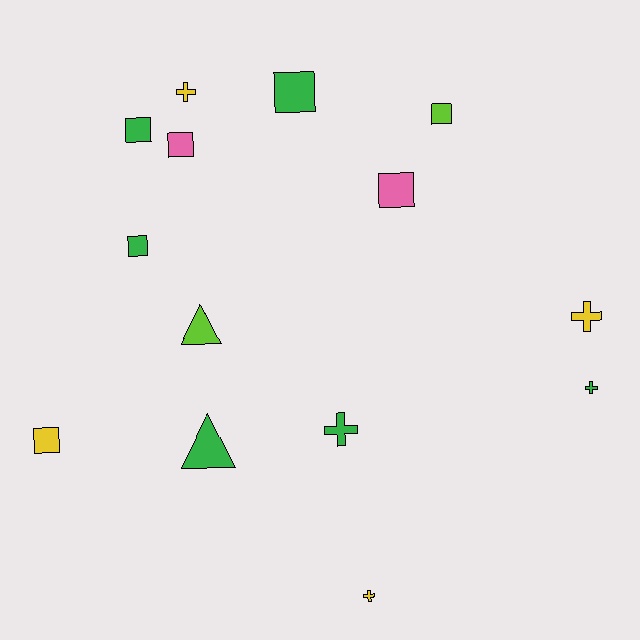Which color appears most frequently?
Green, with 6 objects.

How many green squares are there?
There are 3 green squares.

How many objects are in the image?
There are 14 objects.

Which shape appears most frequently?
Square, with 7 objects.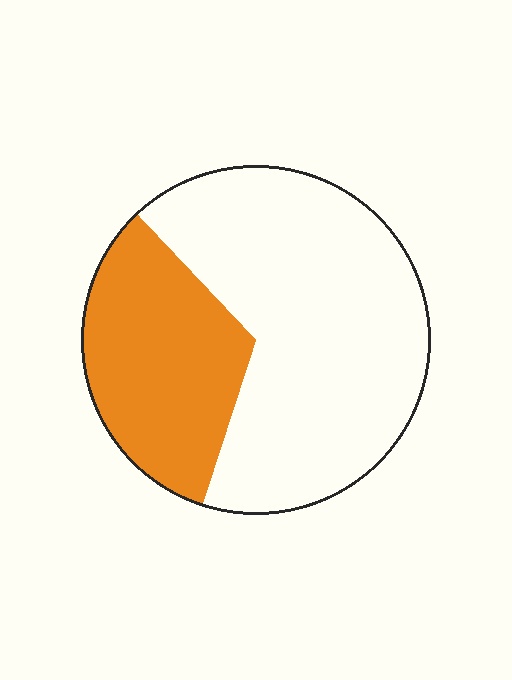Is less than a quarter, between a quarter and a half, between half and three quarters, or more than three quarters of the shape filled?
Between a quarter and a half.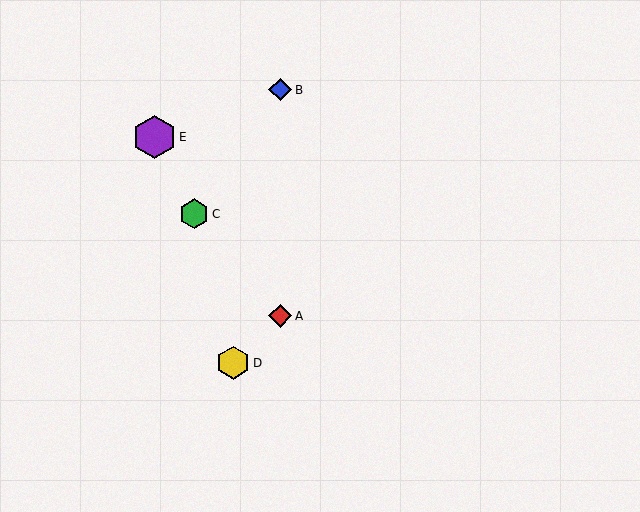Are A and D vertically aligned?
No, A is at x≈280 and D is at x≈233.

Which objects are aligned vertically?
Objects A, B are aligned vertically.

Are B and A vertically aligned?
Yes, both are at x≈280.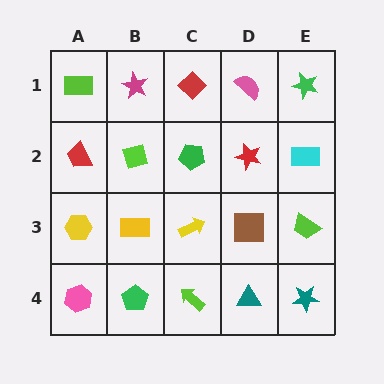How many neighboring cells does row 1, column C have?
3.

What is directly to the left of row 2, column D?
A green pentagon.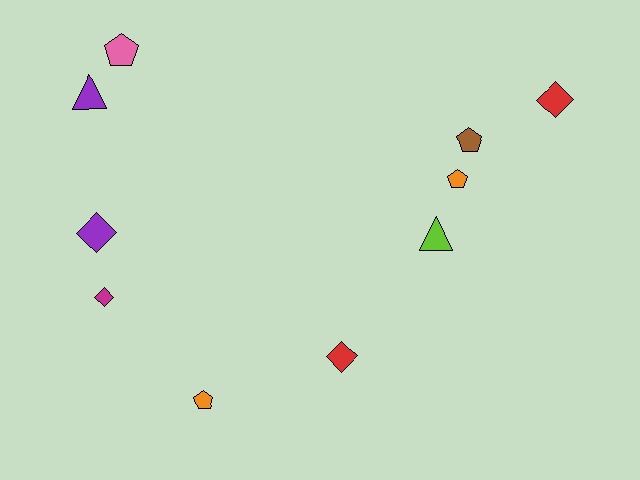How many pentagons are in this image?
There are 4 pentagons.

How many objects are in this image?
There are 10 objects.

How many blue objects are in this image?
There are no blue objects.